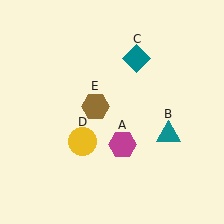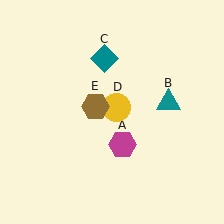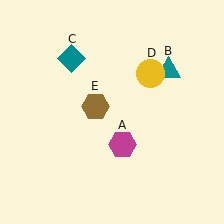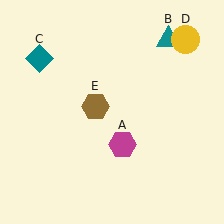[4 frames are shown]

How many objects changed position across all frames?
3 objects changed position: teal triangle (object B), teal diamond (object C), yellow circle (object D).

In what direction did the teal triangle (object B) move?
The teal triangle (object B) moved up.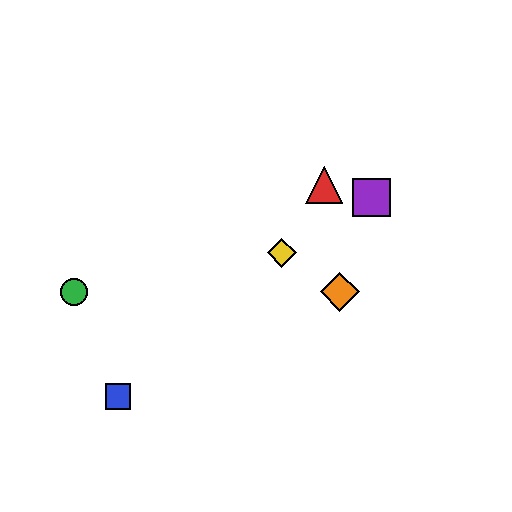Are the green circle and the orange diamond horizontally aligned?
Yes, both are at y≈292.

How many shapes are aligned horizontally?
2 shapes (the green circle, the orange diamond) are aligned horizontally.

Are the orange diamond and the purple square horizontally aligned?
No, the orange diamond is at y≈292 and the purple square is at y≈198.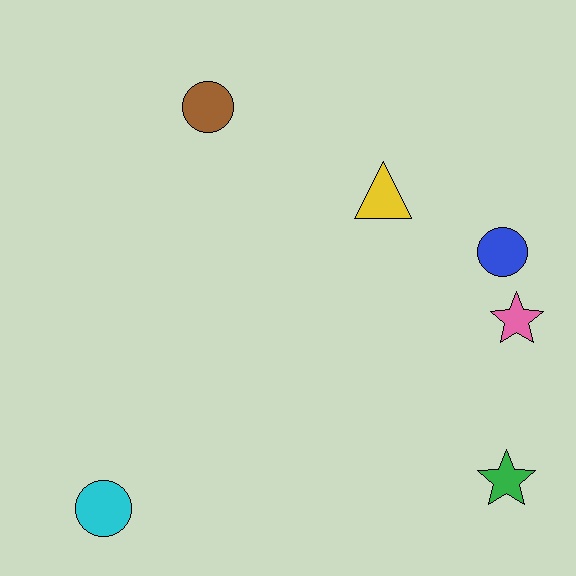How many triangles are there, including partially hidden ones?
There is 1 triangle.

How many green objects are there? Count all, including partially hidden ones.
There is 1 green object.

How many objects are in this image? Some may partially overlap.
There are 6 objects.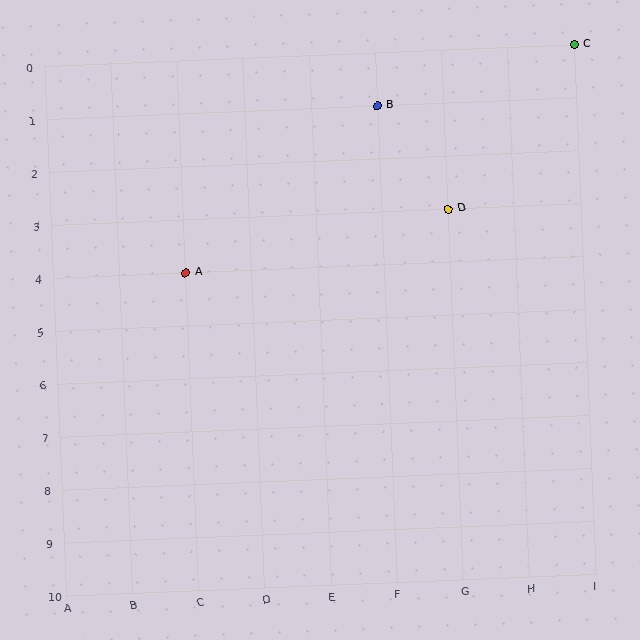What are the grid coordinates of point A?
Point A is at grid coordinates (C, 4).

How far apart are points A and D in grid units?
Points A and D are 4 columns and 1 row apart (about 4.1 grid units diagonally).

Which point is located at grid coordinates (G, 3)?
Point D is at (G, 3).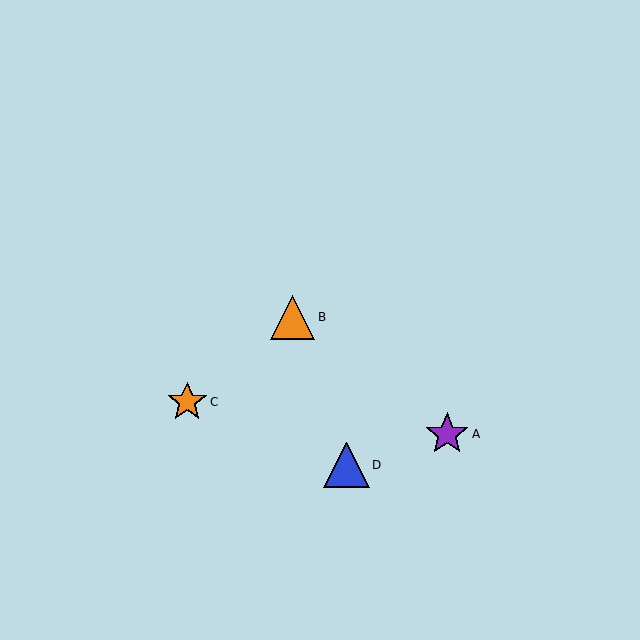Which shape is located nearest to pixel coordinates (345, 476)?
The blue triangle (labeled D) at (346, 465) is nearest to that location.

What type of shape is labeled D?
Shape D is a blue triangle.